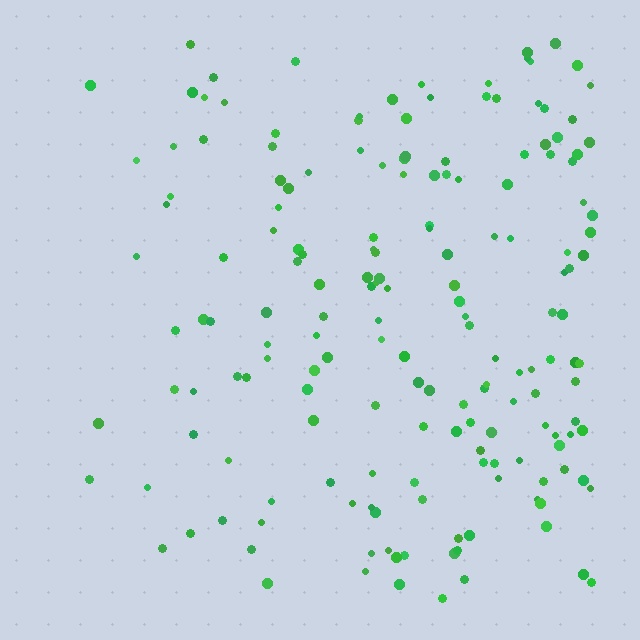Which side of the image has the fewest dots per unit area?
The left.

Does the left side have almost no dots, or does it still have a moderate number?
Still a moderate number, just noticeably fewer than the right.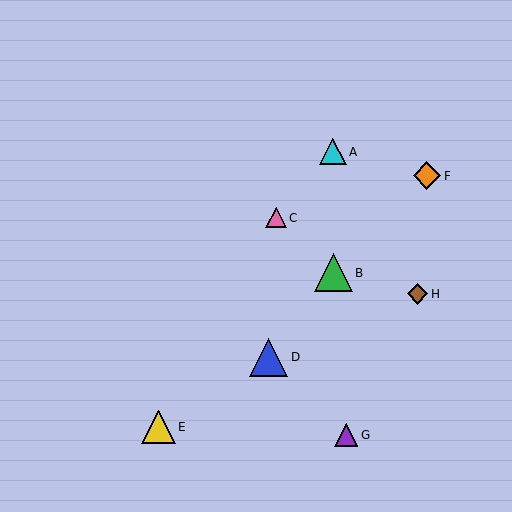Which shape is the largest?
The blue triangle (labeled D) is the largest.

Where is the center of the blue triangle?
The center of the blue triangle is at (268, 357).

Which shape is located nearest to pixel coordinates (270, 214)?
The pink triangle (labeled C) at (276, 218) is nearest to that location.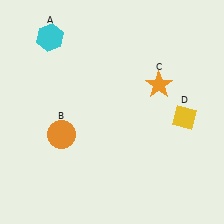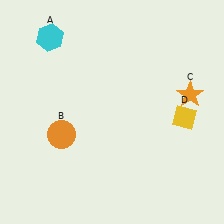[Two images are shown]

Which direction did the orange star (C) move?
The orange star (C) moved right.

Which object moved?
The orange star (C) moved right.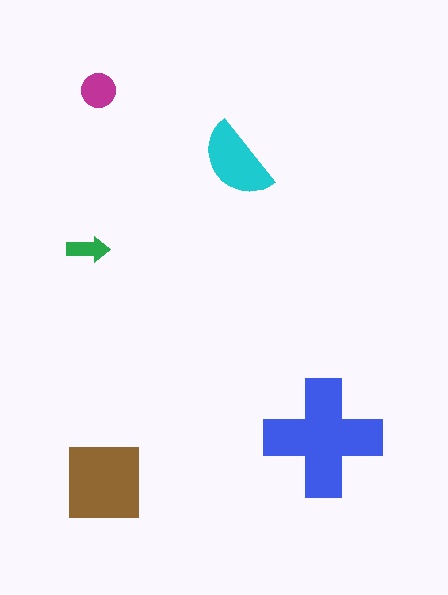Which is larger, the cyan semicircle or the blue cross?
The blue cross.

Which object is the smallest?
The green arrow.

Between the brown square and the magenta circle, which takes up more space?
The brown square.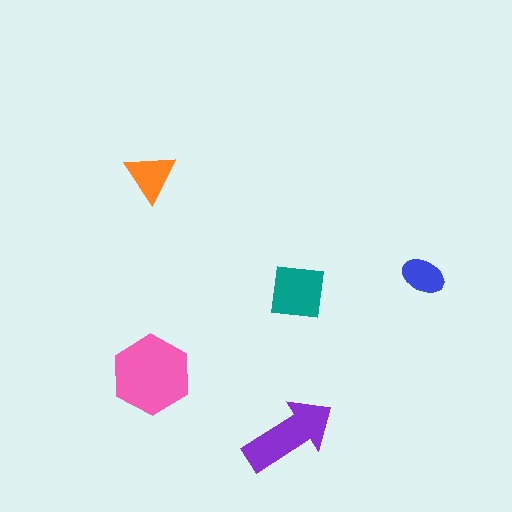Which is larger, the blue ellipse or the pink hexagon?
The pink hexagon.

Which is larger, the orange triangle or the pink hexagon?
The pink hexagon.